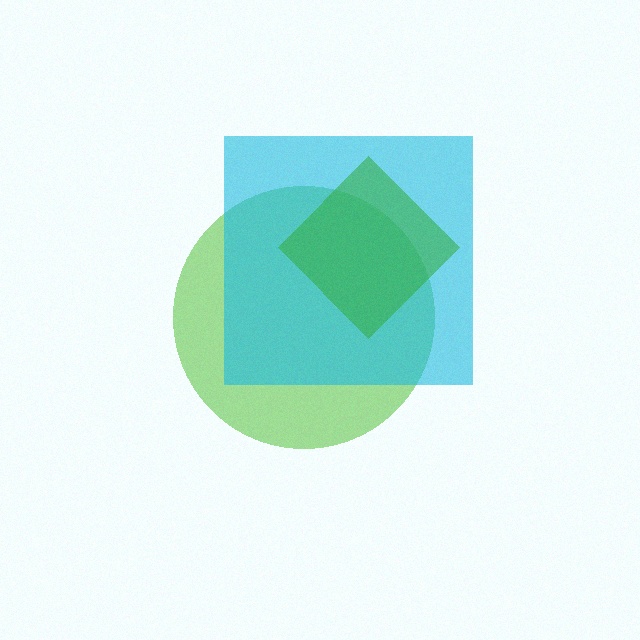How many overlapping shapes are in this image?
There are 3 overlapping shapes in the image.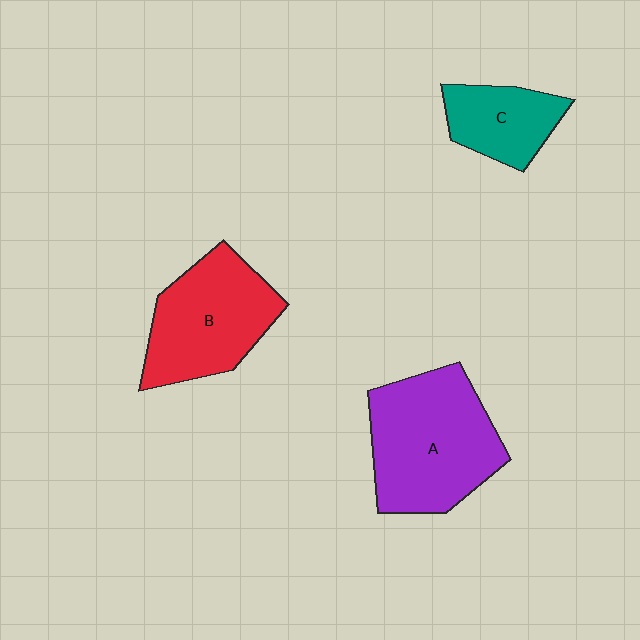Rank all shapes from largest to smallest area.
From largest to smallest: A (purple), B (red), C (teal).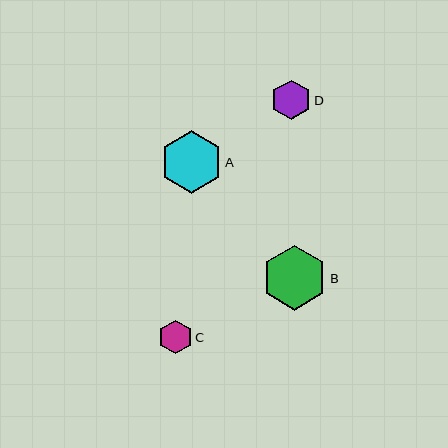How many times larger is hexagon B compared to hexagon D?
Hexagon B is approximately 1.6 times the size of hexagon D.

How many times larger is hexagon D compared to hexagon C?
Hexagon D is approximately 1.2 times the size of hexagon C.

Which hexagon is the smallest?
Hexagon C is the smallest with a size of approximately 34 pixels.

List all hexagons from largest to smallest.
From largest to smallest: B, A, D, C.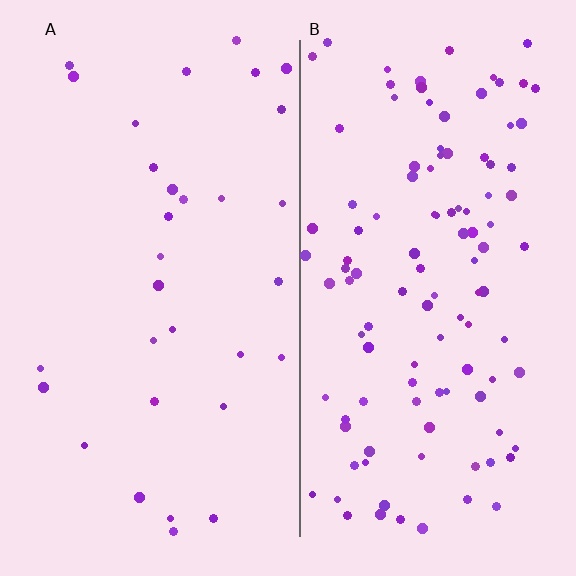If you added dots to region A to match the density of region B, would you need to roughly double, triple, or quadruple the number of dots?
Approximately quadruple.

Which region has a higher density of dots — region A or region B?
B (the right).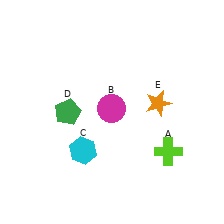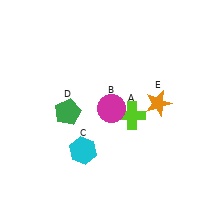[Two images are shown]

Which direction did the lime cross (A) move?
The lime cross (A) moved left.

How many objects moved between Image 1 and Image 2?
1 object moved between the two images.